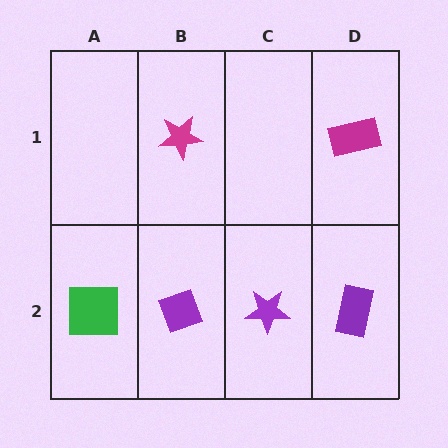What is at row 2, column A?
A green square.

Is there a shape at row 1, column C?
No, that cell is empty.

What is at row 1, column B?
A magenta star.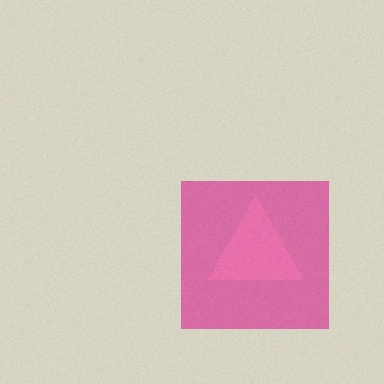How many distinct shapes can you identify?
There are 2 distinct shapes: a magenta square, a pink triangle.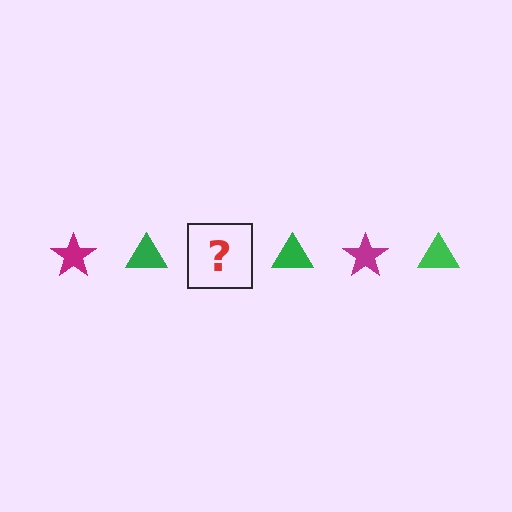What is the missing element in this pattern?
The missing element is a magenta star.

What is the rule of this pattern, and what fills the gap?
The rule is that the pattern alternates between magenta star and green triangle. The gap should be filled with a magenta star.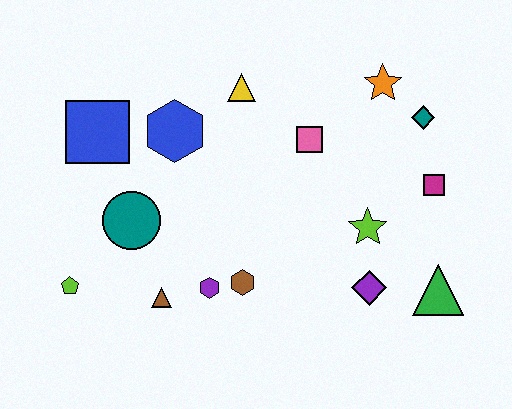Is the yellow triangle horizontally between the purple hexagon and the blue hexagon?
No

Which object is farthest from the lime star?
The lime pentagon is farthest from the lime star.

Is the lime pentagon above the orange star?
No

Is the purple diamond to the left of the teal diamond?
Yes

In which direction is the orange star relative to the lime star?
The orange star is above the lime star.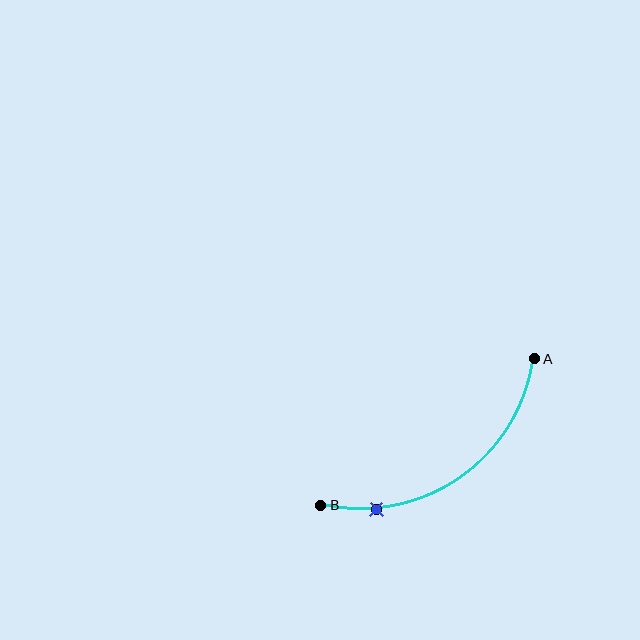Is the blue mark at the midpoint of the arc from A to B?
No. The blue mark lies on the arc but is closer to endpoint B. The arc midpoint would be at the point on the curve equidistant along the arc from both A and B.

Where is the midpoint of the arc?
The arc midpoint is the point on the curve farthest from the straight line joining A and B. It sits below and to the right of that line.